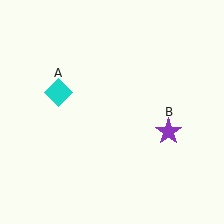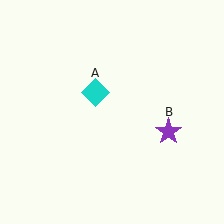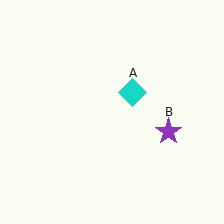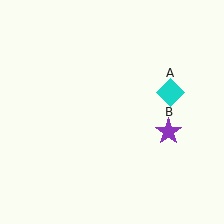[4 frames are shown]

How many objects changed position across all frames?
1 object changed position: cyan diamond (object A).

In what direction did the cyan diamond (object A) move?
The cyan diamond (object A) moved right.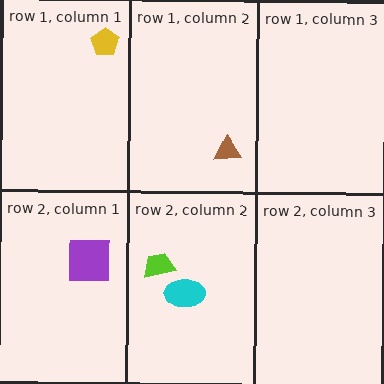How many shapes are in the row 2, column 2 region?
2.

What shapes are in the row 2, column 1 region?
The purple square.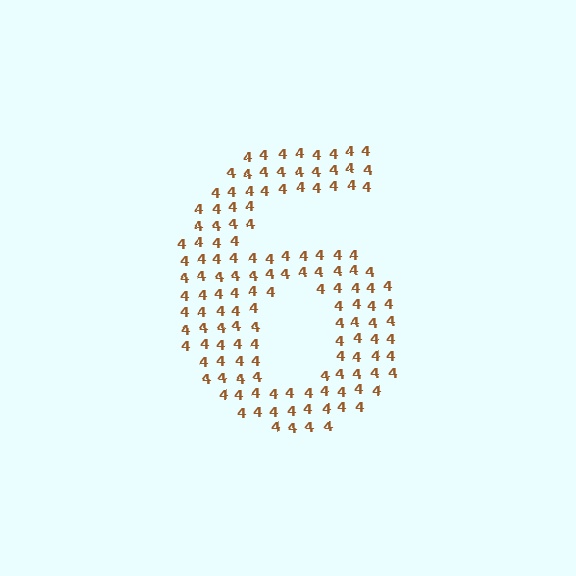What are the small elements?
The small elements are digit 4's.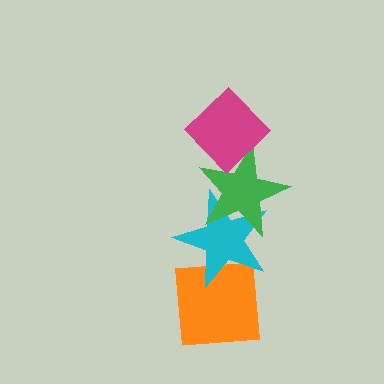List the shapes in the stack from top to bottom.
From top to bottom: the magenta diamond, the green star, the cyan star, the orange square.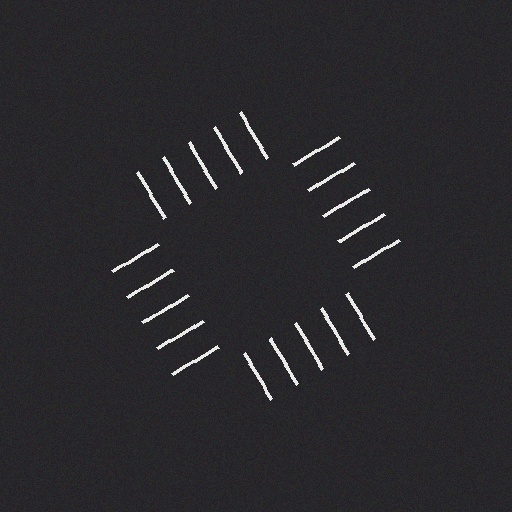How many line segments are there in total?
20 — 5 along each of the 4 edges.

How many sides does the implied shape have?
4 sides — the line-ends trace a square.